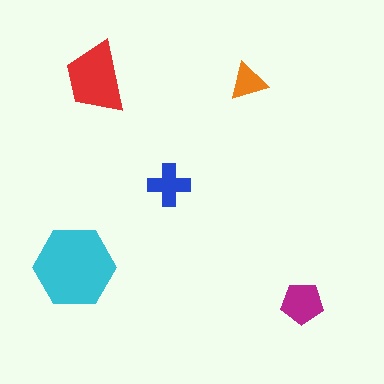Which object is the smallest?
The orange triangle.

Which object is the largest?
The cyan hexagon.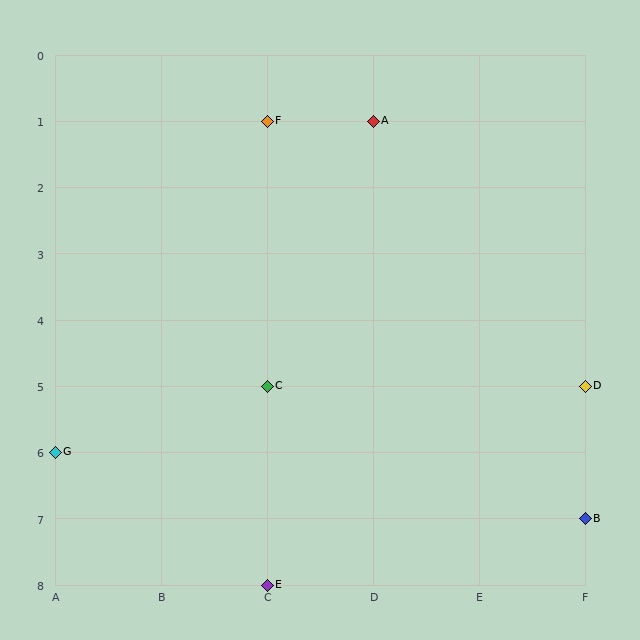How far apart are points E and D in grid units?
Points E and D are 3 columns and 3 rows apart (about 4.2 grid units diagonally).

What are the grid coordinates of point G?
Point G is at grid coordinates (A, 6).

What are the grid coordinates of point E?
Point E is at grid coordinates (C, 8).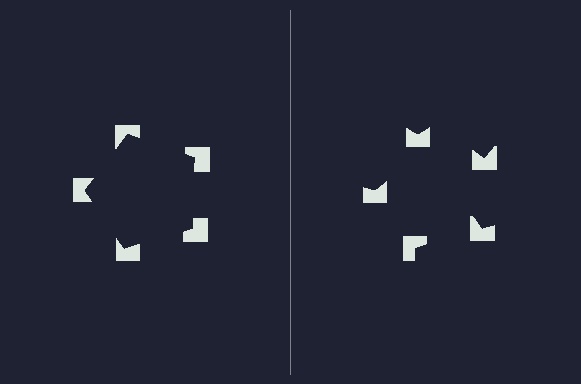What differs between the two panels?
The notched squares are positioned identically on both sides; only the wedge orientations differ. On the left they align to a pentagon; on the right they are misaligned.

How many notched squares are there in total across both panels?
10 — 5 on each side.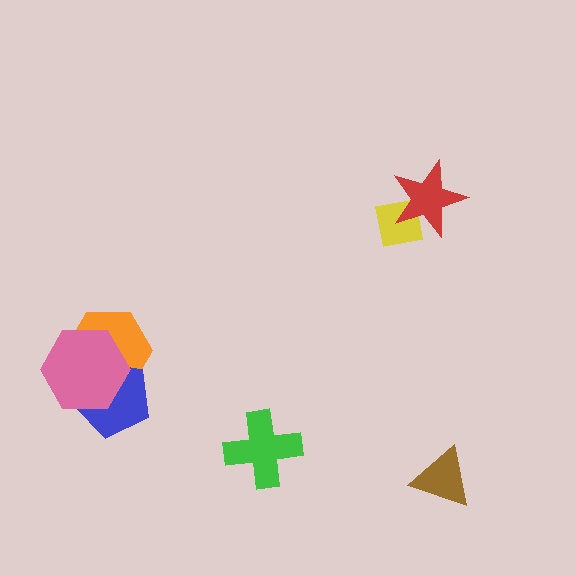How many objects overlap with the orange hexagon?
2 objects overlap with the orange hexagon.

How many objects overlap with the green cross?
0 objects overlap with the green cross.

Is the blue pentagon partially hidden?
Yes, it is partially covered by another shape.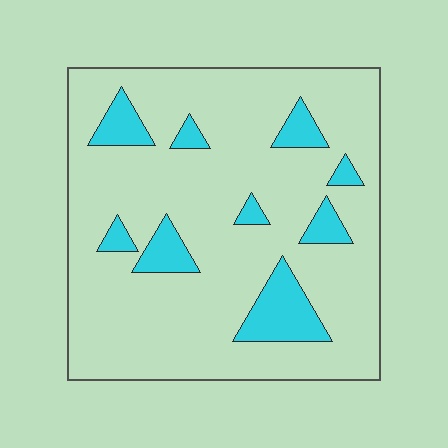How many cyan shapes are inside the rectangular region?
9.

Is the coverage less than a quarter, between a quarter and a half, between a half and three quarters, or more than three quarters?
Less than a quarter.